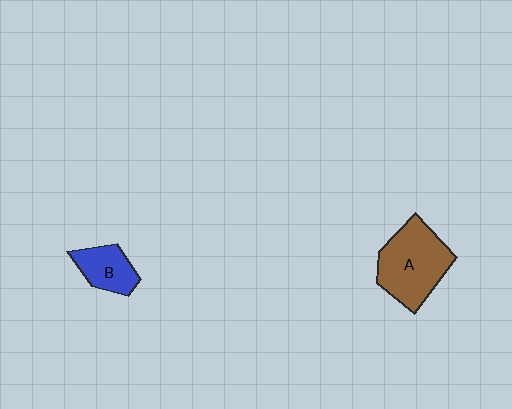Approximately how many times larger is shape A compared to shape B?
Approximately 1.9 times.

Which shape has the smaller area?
Shape B (blue).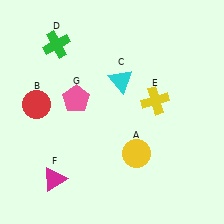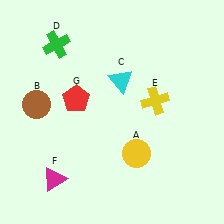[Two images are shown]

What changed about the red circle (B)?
In Image 1, B is red. In Image 2, it changed to brown.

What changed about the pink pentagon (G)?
In Image 1, G is pink. In Image 2, it changed to red.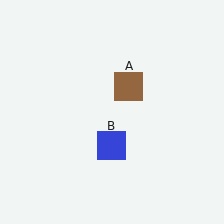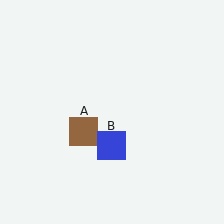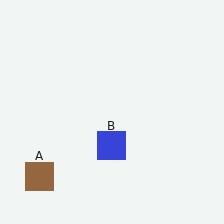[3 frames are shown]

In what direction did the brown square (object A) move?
The brown square (object A) moved down and to the left.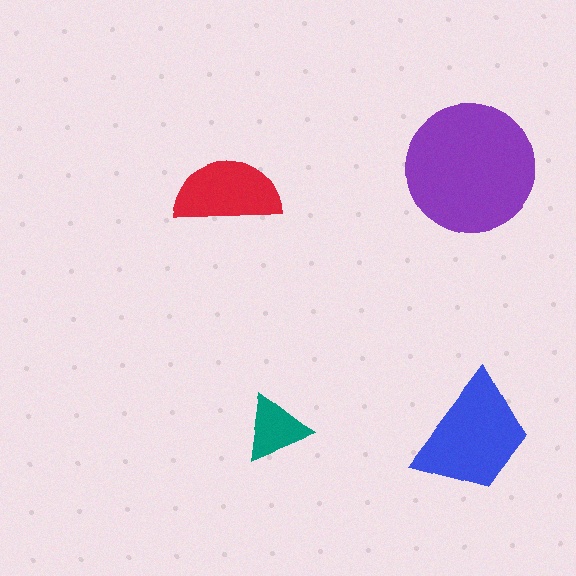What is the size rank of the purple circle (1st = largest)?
1st.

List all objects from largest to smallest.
The purple circle, the blue trapezoid, the red semicircle, the teal triangle.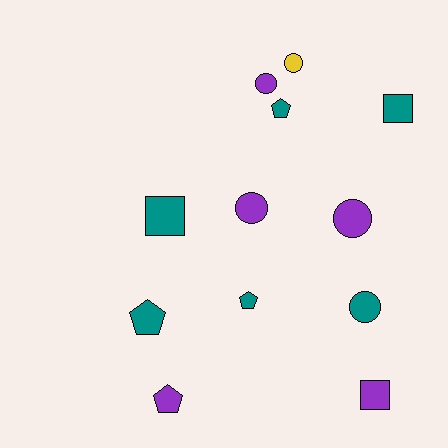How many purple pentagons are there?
There is 1 purple pentagon.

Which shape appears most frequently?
Circle, with 5 objects.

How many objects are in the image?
There are 12 objects.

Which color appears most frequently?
Teal, with 6 objects.